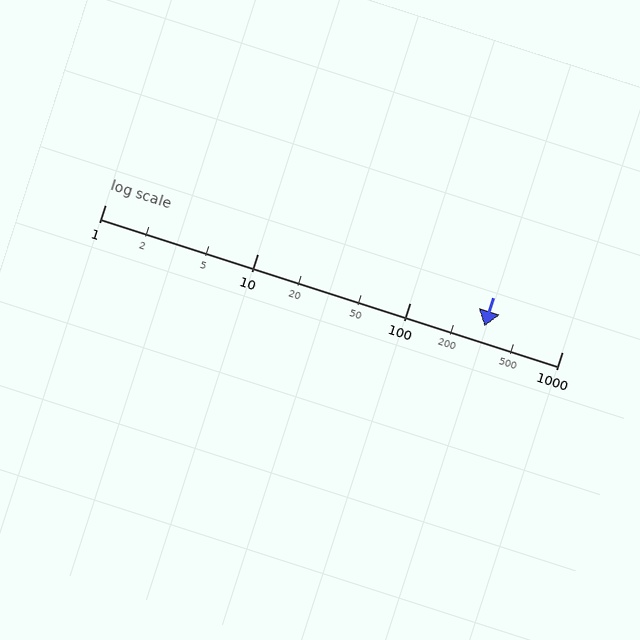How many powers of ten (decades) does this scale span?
The scale spans 3 decades, from 1 to 1000.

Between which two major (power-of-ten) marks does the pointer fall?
The pointer is between 100 and 1000.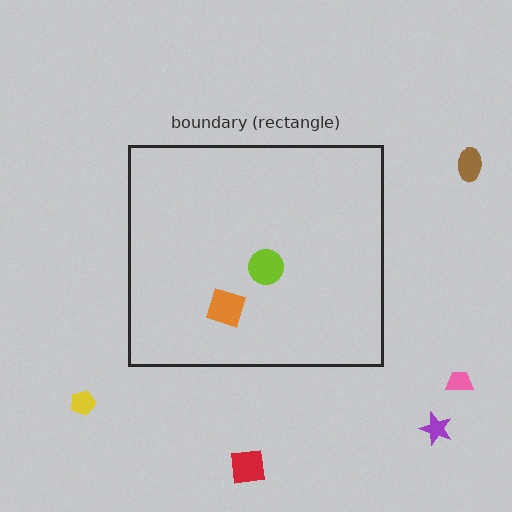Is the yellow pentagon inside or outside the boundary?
Outside.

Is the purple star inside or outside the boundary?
Outside.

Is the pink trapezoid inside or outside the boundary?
Outside.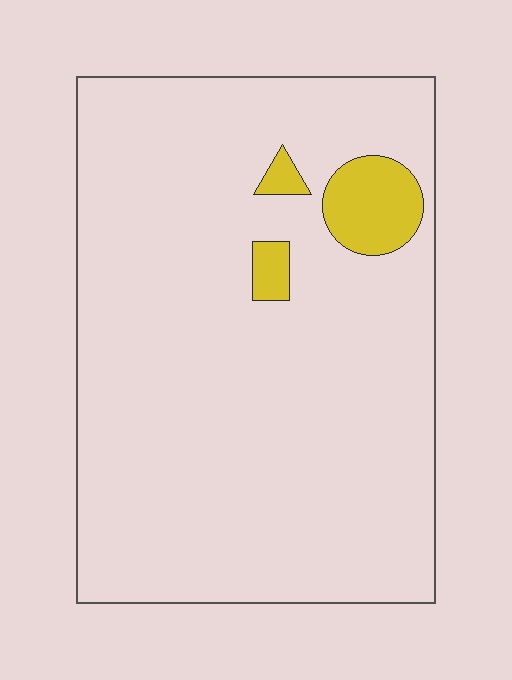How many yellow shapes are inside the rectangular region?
3.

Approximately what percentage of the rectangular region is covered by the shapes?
Approximately 5%.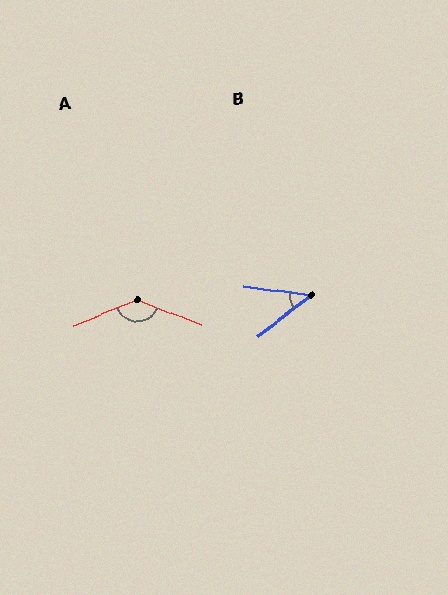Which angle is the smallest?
B, at approximately 45 degrees.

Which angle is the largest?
A, at approximately 137 degrees.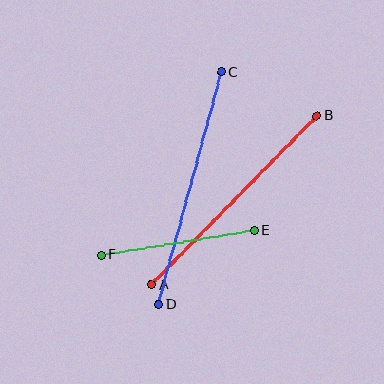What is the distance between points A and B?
The distance is approximately 237 pixels.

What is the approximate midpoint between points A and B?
The midpoint is at approximately (234, 200) pixels.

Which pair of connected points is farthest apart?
Points C and D are farthest apart.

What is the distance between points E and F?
The distance is approximately 155 pixels.